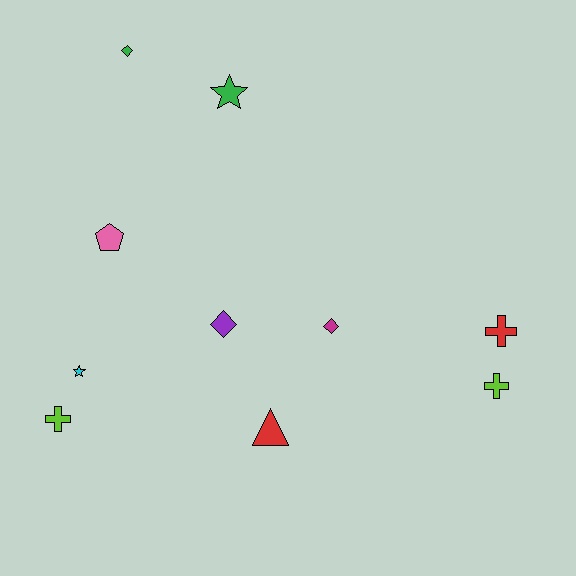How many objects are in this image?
There are 10 objects.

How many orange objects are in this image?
There are no orange objects.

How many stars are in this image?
There are 2 stars.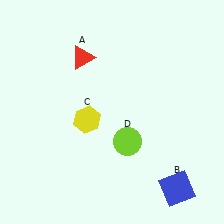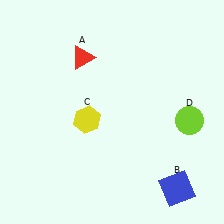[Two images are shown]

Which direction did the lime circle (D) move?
The lime circle (D) moved right.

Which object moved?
The lime circle (D) moved right.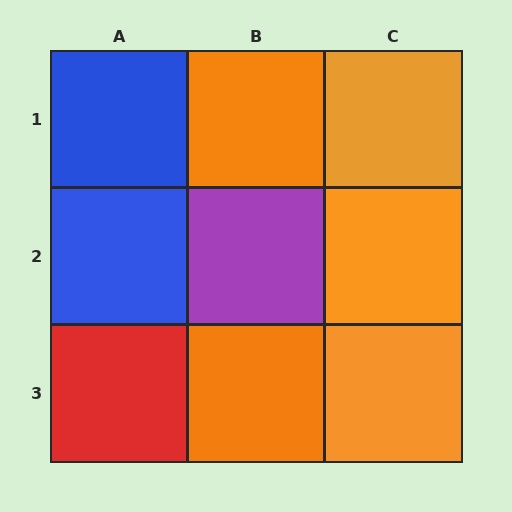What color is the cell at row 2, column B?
Purple.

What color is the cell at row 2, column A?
Blue.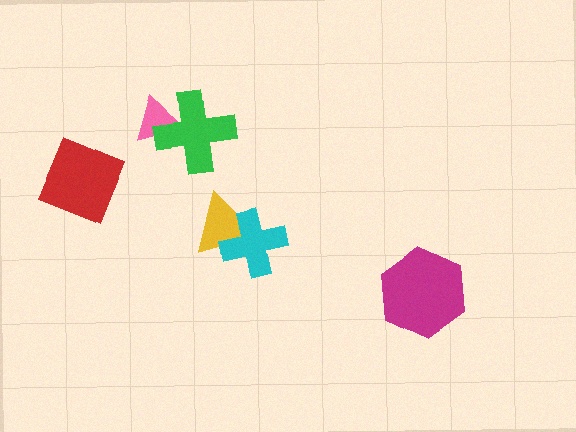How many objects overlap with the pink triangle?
1 object overlaps with the pink triangle.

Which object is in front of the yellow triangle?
The cyan cross is in front of the yellow triangle.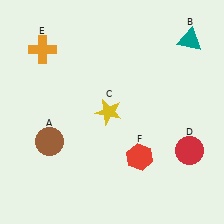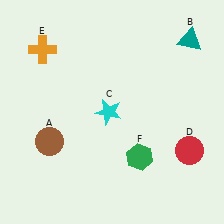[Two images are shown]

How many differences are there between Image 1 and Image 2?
There are 2 differences between the two images.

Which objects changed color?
C changed from yellow to cyan. F changed from red to green.